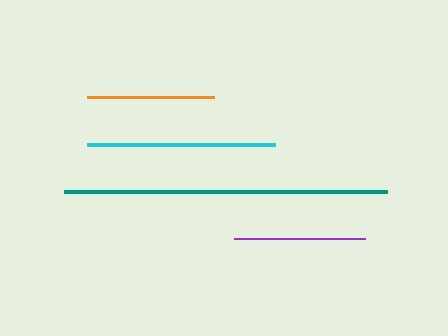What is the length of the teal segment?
The teal segment is approximately 323 pixels long.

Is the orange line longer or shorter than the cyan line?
The cyan line is longer than the orange line.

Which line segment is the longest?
The teal line is the longest at approximately 323 pixels.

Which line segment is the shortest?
The orange line is the shortest at approximately 128 pixels.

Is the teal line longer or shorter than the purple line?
The teal line is longer than the purple line.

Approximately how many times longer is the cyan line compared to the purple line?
The cyan line is approximately 1.4 times the length of the purple line.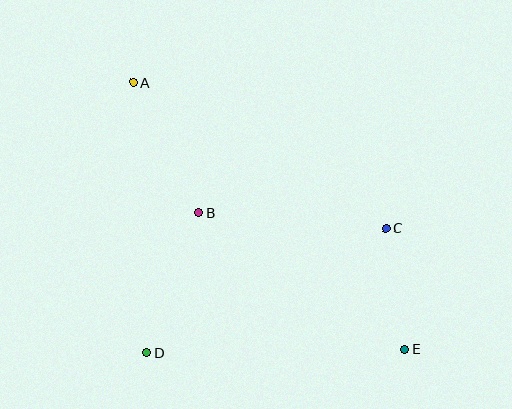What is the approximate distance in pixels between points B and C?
The distance between B and C is approximately 188 pixels.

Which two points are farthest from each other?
Points A and E are farthest from each other.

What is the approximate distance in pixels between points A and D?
The distance between A and D is approximately 271 pixels.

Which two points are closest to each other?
Points C and E are closest to each other.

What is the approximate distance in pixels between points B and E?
The distance between B and E is approximately 247 pixels.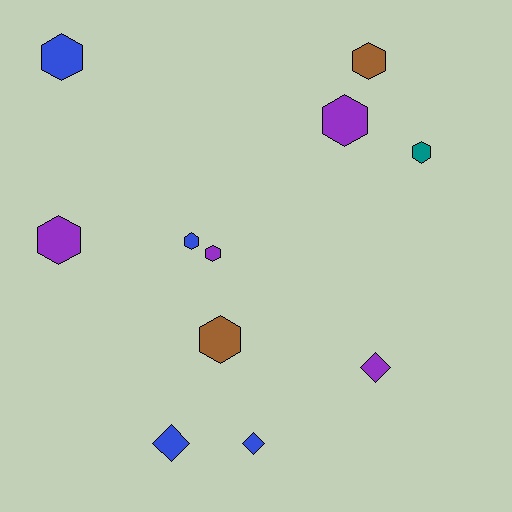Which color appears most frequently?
Blue, with 4 objects.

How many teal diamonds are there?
There are no teal diamonds.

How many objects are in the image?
There are 11 objects.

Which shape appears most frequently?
Hexagon, with 8 objects.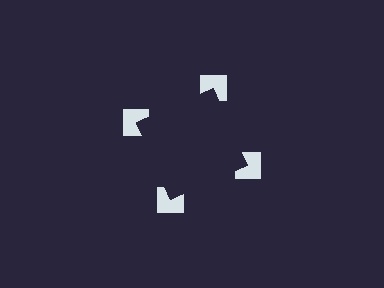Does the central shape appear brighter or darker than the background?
It typically appears slightly darker than the background, even though no actual brightness change is drawn.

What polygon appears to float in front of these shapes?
An illusory square — its edges are inferred from the aligned wedge cuts in the notched squares, not physically drawn.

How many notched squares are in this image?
There are 4 — one at each vertex of the illusory square.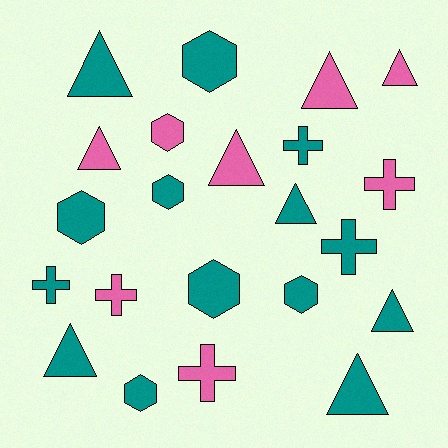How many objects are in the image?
There are 22 objects.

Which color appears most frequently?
Teal, with 14 objects.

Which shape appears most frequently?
Triangle, with 9 objects.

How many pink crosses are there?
There are 3 pink crosses.